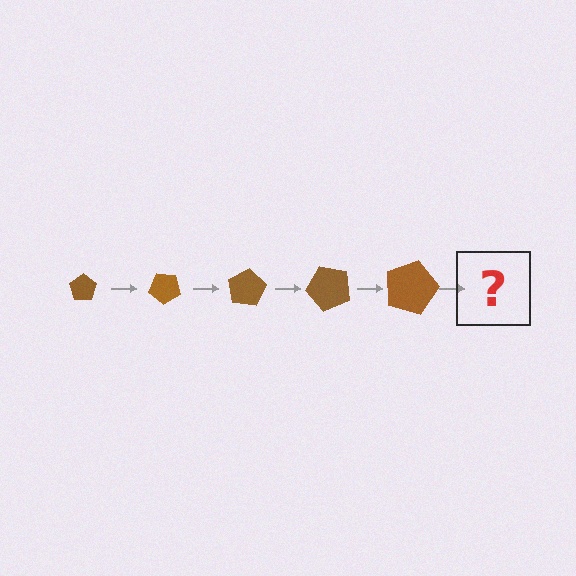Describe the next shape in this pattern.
It should be a pentagon, larger than the previous one and rotated 200 degrees from the start.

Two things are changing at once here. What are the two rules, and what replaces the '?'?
The two rules are that the pentagon grows larger each step and it rotates 40 degrees each step. The '?' should be a pentagon, larger than the previous one and rotated 200 degrees from the start.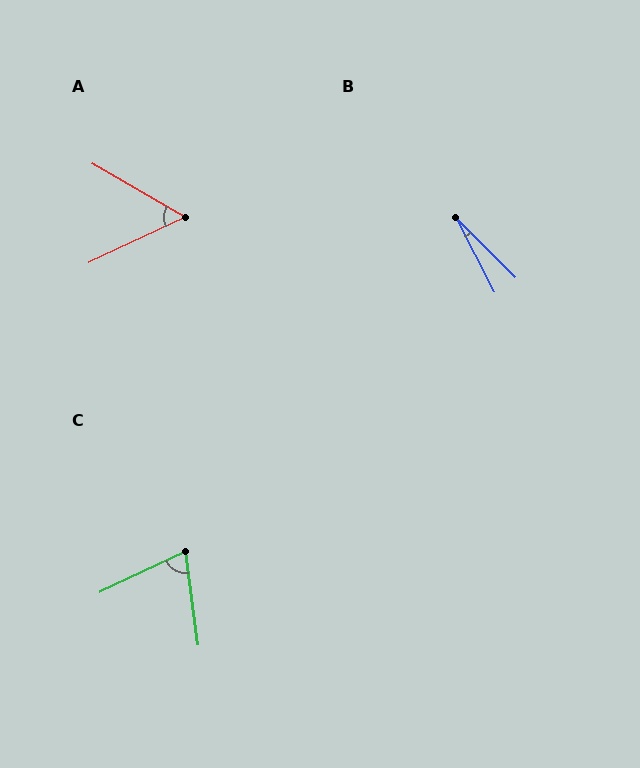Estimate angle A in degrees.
Approximately 56 degrees.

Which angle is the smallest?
B, at approximately 18 degrees.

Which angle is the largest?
C, at approximately 72 degrees.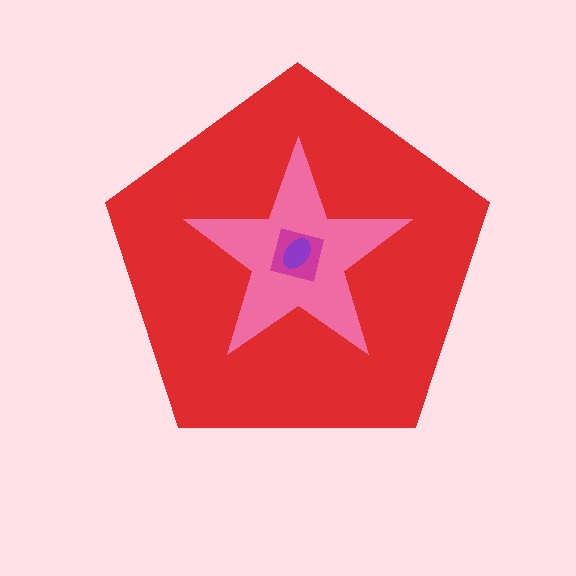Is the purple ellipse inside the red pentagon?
Yes.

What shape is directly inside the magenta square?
The purple ellipse.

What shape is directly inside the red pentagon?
The pink star.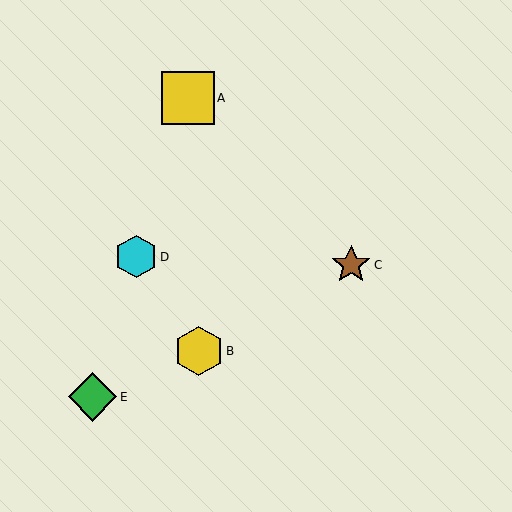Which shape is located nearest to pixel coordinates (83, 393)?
The green diamond (labeled E) at (92, 397) is nearest to that location.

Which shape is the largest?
The yellow square (labeled A) is the largest.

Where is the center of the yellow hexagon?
The center of the yellow hexagon is at (199, 351).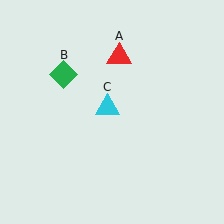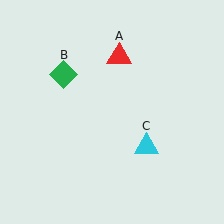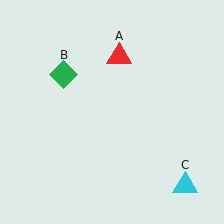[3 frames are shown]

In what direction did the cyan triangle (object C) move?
The cyan triangle (object C) moved down and to the right.